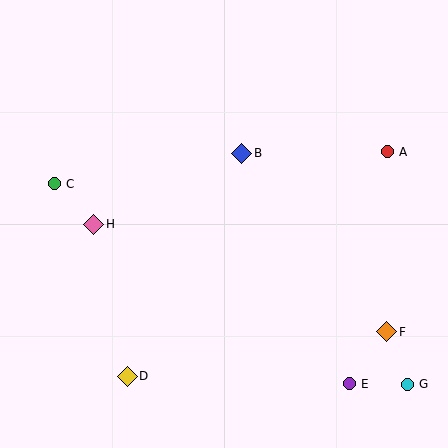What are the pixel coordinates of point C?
Point C is at (54, 184).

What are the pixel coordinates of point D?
Point D is at (127, 376).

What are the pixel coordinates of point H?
Point H is at (94, 224).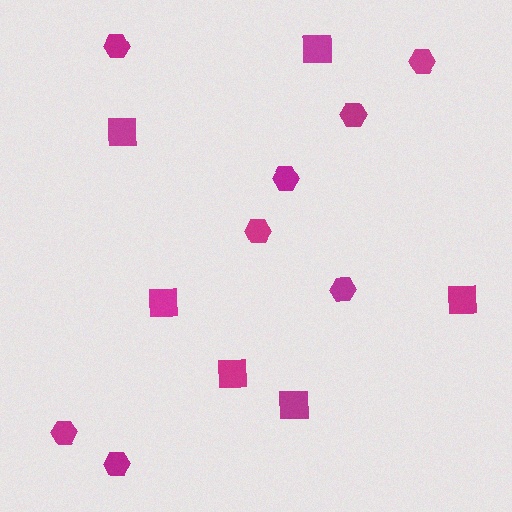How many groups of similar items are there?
There are 2 groups: one group of squares (6) and one group of hexagons (8).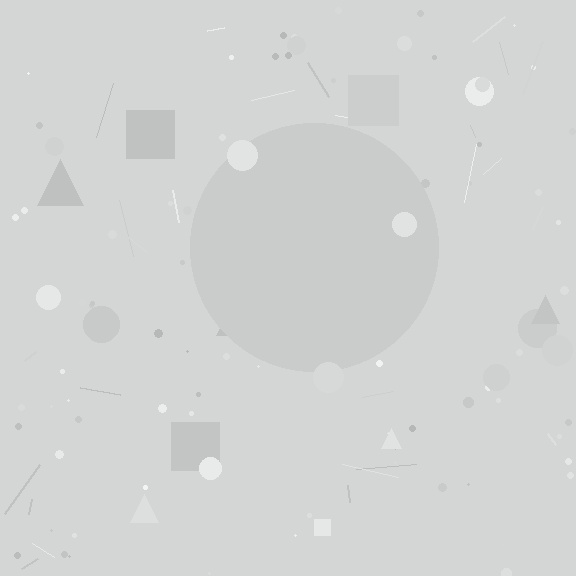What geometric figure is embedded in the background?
A circle is embedded in the background.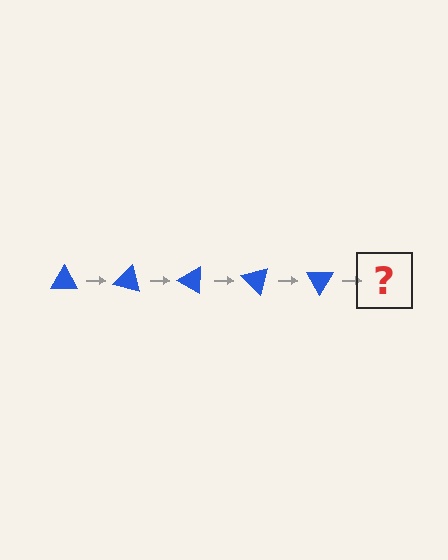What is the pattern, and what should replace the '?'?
The pattern is that the triangle rotates 15 degrees each step. The '?' should be a blue triangle rotated 75 degrees.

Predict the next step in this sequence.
The next step is a blue triangle rotated 75 degrees.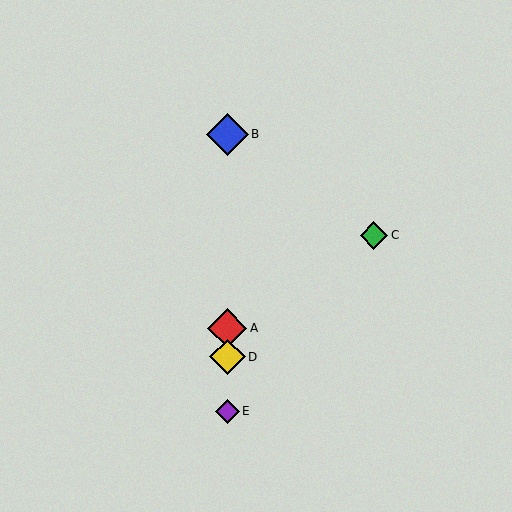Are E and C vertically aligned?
No, E is at x≈227 and C is at x≈374.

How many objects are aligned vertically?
4 objects (A, B, D, E) are aligned vertically.